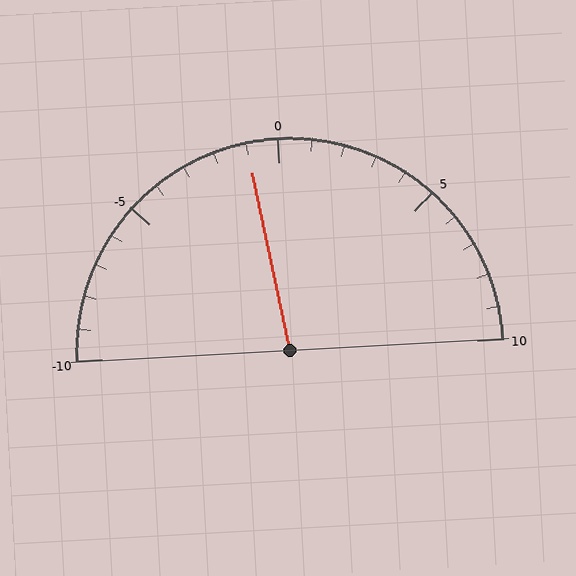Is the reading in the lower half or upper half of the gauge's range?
The reading is in the lower half of the range (-10 to 10).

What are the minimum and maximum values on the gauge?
The gauge ranges from -10 to 10.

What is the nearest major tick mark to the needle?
The nearest major tick mark is 0.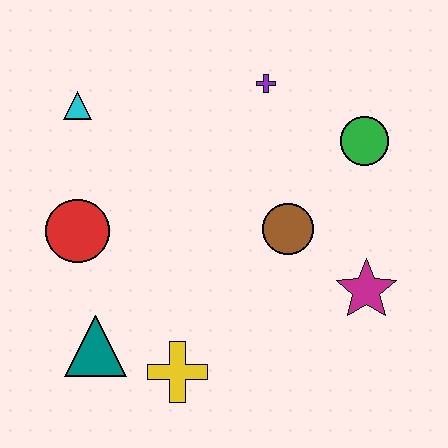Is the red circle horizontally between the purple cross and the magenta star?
No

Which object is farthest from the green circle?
The teal triangle is farthest from the green circle.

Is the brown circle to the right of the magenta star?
No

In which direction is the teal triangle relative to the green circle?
The teal triangle is to the left of the green circle.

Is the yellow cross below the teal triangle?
Yes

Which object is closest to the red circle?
The teal triangle is closest to the red circle.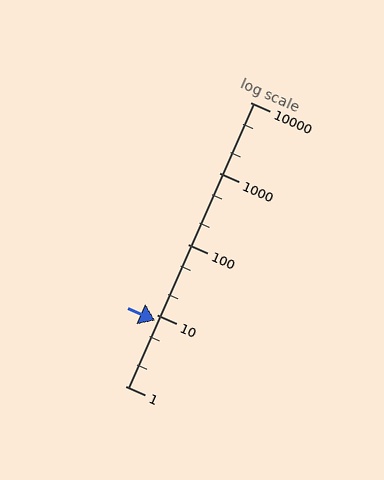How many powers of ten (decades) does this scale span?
The scale spans 4 decades, from 1 to 10000.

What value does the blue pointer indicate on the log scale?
The pointer indicates approximately 8.3.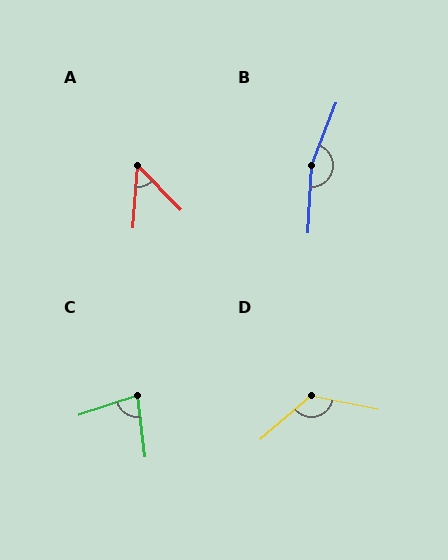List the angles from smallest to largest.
A (49°), C (79°), D (127°), B (162°).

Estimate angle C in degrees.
Approximately 79 degrees.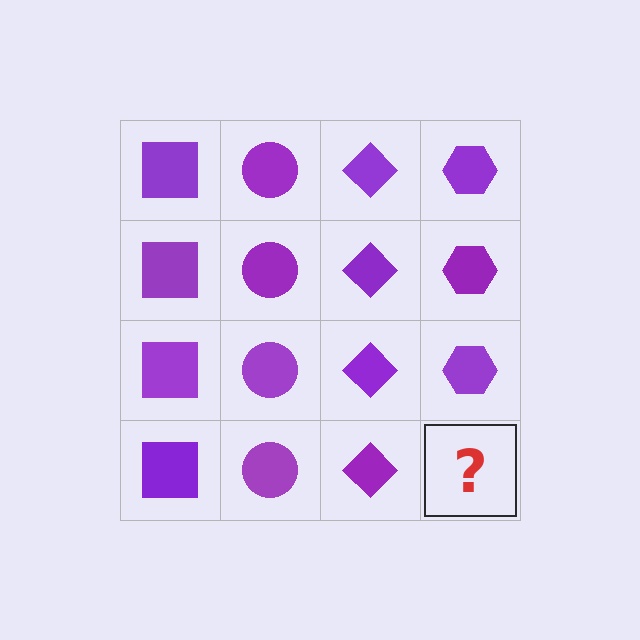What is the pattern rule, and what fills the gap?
The rule is that each column has a consistent shape. The gap should be filled with a purple hexagon.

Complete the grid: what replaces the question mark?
The question mark should be replaced with a purple hexagon.